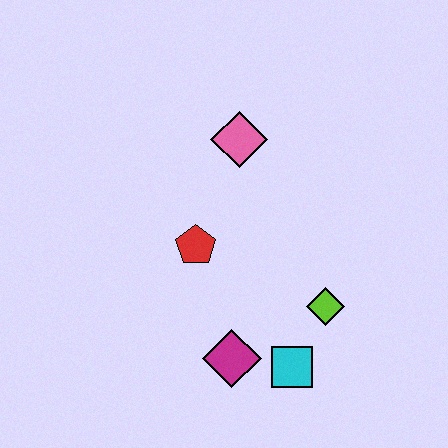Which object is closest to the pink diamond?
The red pentagon is closest to the pink diamond.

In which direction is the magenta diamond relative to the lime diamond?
The magenta diamond is to the left of the lime diamond.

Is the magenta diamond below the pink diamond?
Yes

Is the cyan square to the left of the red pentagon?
No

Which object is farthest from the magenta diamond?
The pink diamond is farthest from the magenta diamond.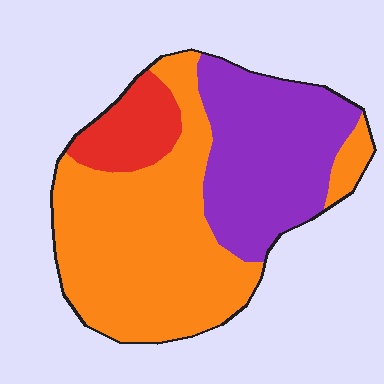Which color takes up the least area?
Red, at roughly 10%.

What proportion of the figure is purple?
Purple takes up about one third (1/3) of the figure.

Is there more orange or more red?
Orange.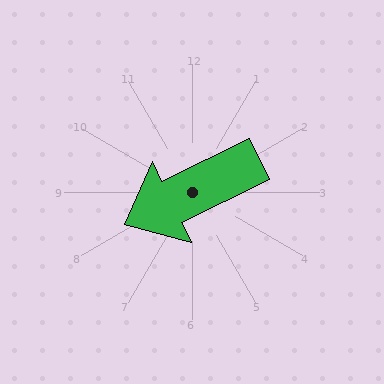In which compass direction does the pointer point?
Southwest.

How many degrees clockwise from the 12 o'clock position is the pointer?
Approximately 244 degrees.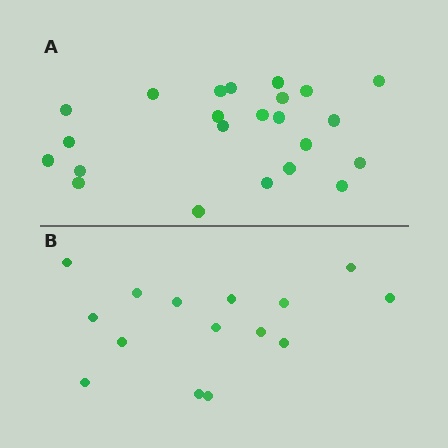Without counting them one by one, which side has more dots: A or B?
Region A (the top region) has more dots.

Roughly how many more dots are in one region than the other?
Region A has roughly 8 or so more dots than region B.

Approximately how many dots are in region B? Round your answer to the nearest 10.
About 20 dots. (The exact count is 15, which rounds to 20.)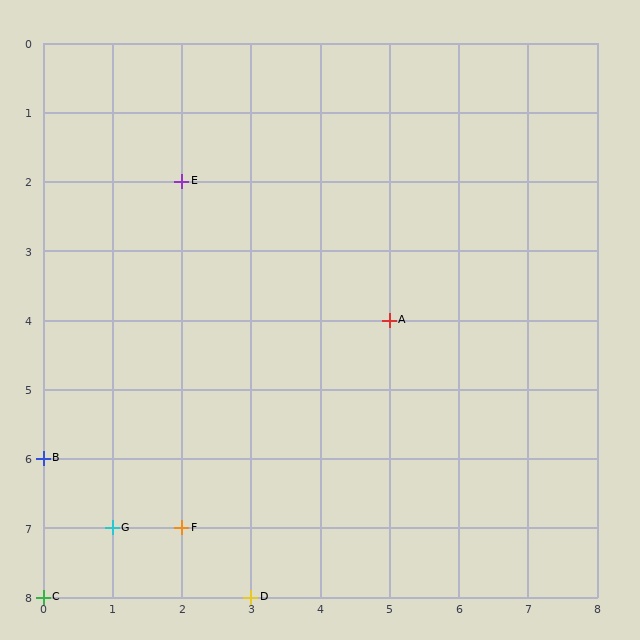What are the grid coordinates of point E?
Point E is at grid coordinates (2, 2).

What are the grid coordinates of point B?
Point B is at grid coordinates (0, 6).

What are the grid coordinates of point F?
Point F is at grid coordinates (2, 7).